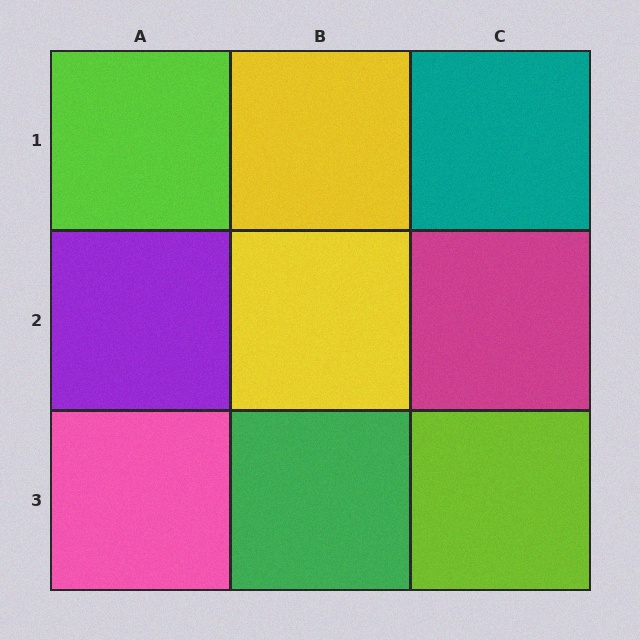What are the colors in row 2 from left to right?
Purple, yellow, magenta.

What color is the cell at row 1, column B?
Yellow.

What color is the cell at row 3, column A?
Pink.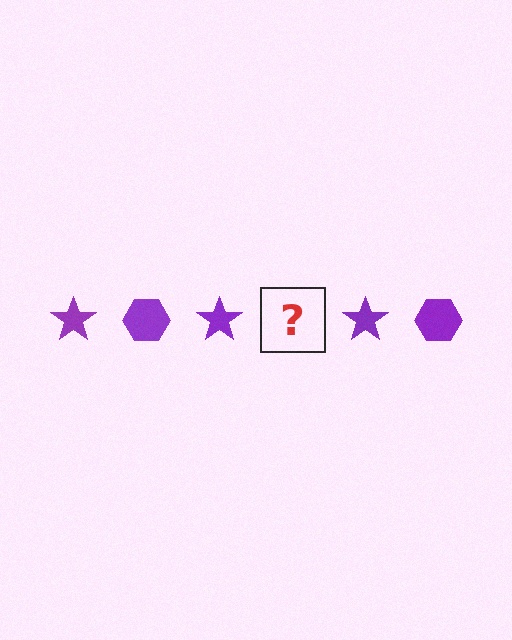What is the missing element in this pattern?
The missing element is a purple hexagon.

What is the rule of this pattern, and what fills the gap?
The rule is that the pattern cycles through star, hexagon shapes in purple. The gap should be filled with a purple hexagon.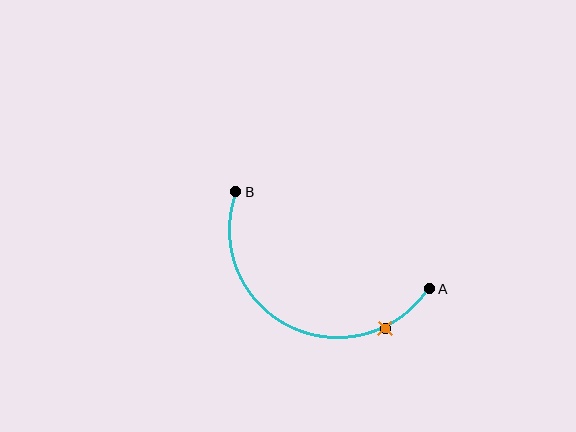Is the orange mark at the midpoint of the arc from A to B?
No. The orange mark lies on the arc but is closer to endpoint A. The arc midpoint would be at the point on the curve equidistant along the arc from both A and B.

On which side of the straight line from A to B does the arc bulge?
The arc bulges below the straight line connecting A and B.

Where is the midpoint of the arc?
The arc midpoint is the point on the curve farthest from the straight line joining A and B. It sits below that line.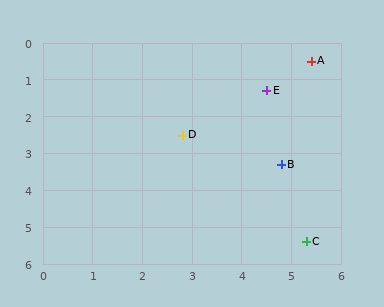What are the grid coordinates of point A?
Point A is at approximately (5.4, 0.5).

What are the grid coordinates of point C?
Point C is at approximately (5.3, 5.4).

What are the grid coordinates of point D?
Point D is at approximately (2.8, 2.5).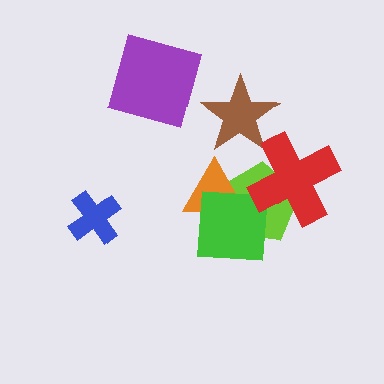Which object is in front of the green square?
The red cross is in front of the green square.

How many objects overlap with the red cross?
2 objects overlap with the red cross.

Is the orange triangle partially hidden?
Yes, it is partially covered by another shape.